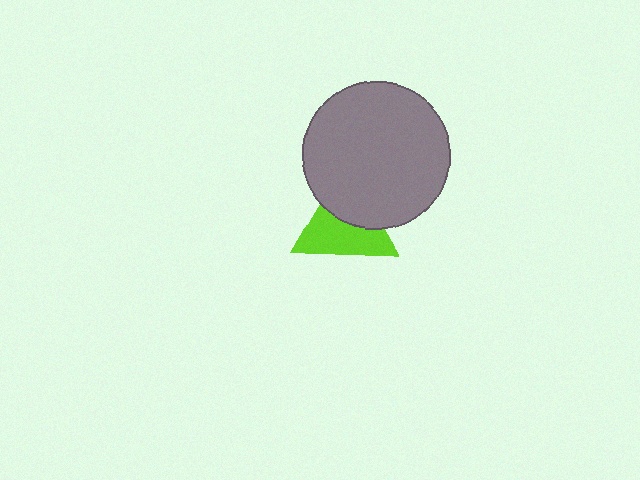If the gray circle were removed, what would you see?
You would see the complete lime triangle.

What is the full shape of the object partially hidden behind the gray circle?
The partially hidden object is a lime triangle.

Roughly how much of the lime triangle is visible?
About half of it is visible (roughly 58%).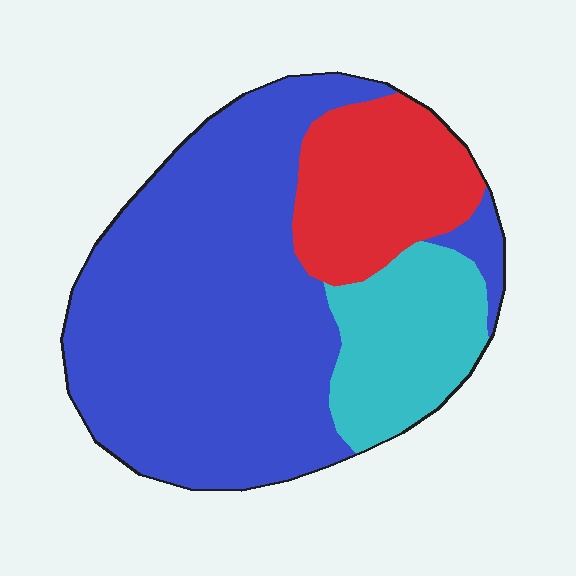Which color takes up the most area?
Blue, at roughly 65%.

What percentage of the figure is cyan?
Cyan takes up between a sixth and a third of the figure.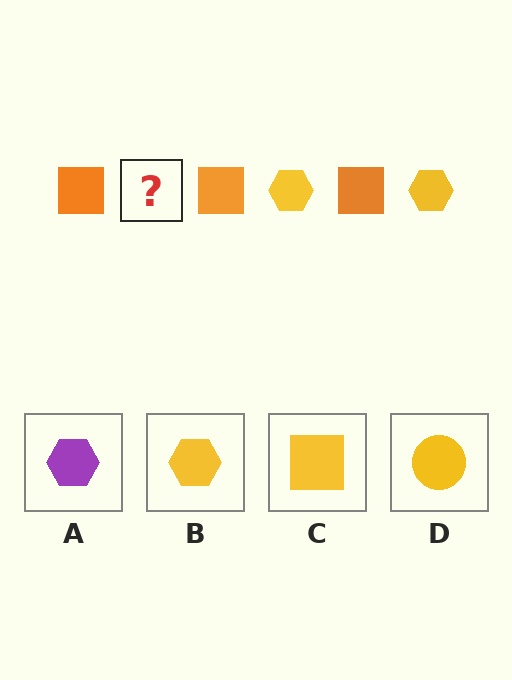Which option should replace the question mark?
Option B.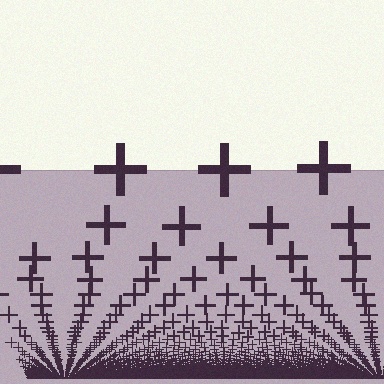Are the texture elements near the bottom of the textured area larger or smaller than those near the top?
Smaller. The gradient is inverted — elements near the bottom are smaller and denser.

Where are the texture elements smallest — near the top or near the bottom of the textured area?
Near the bottom.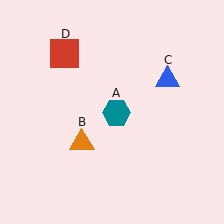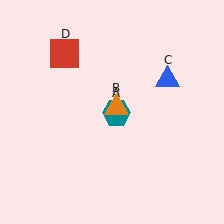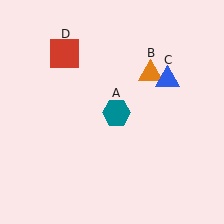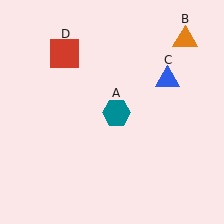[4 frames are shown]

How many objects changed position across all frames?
1 object changed position: orange triangle (object B).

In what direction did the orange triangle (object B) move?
The orange triangle (object B) moved up and to the right.